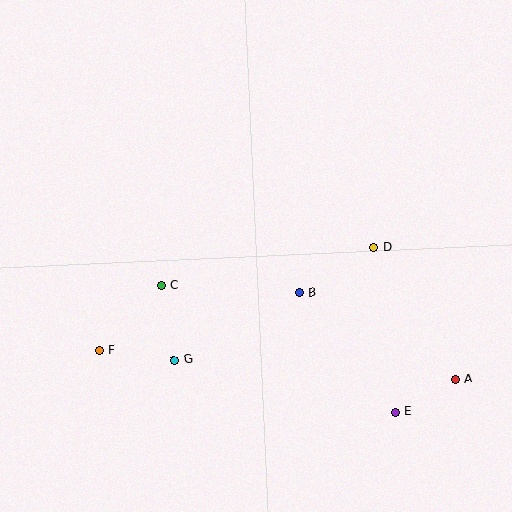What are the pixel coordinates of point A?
Point A is at (455, 379).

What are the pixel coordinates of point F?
Point F is at (99, 350).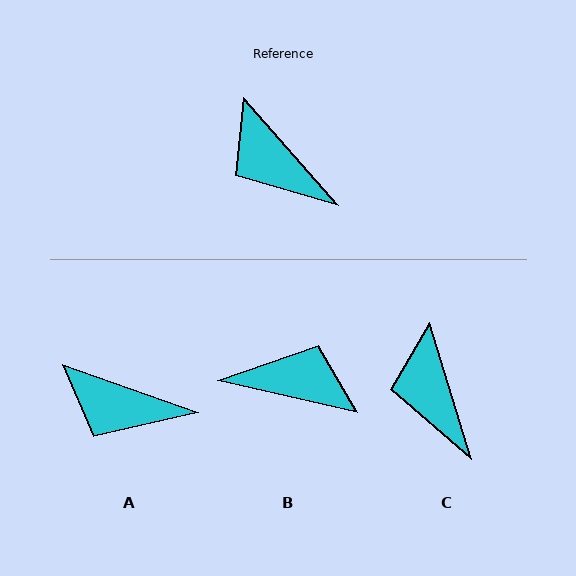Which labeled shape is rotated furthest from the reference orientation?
B, about 144 degrees away.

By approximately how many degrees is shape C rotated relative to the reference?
Approximately 24 degrees clockwise.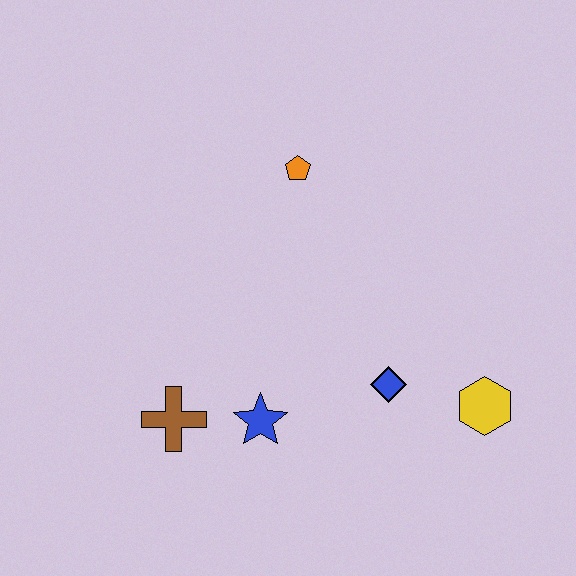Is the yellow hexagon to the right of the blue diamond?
Yes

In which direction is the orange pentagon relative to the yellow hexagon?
The orange pentagon is above the yellow hexagon.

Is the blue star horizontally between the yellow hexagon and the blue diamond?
No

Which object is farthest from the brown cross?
The yellow hexagon is farthest from the brown cross.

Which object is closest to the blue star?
The brown cross is closest to the blue star.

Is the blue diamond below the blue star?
No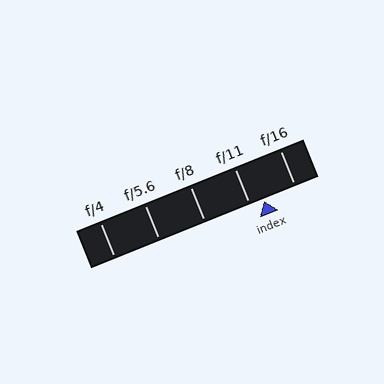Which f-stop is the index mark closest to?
The index mark is closest to f/11.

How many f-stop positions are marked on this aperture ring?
There are 5 f-stop positions marked.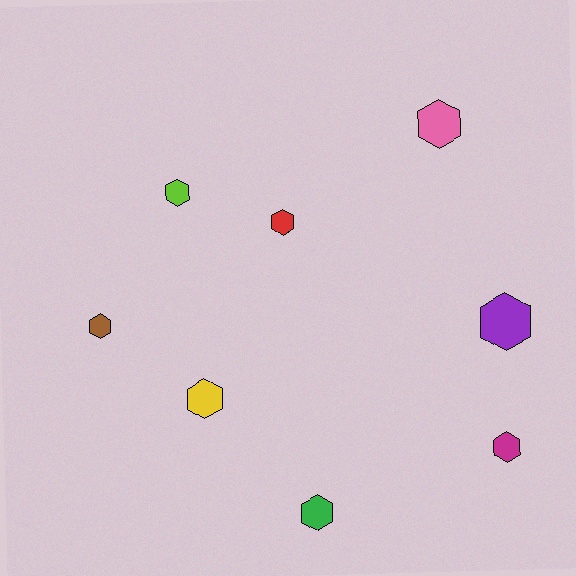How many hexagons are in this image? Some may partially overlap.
There are 8 hexagons.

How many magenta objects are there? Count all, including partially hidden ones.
There is 1 magenta object.